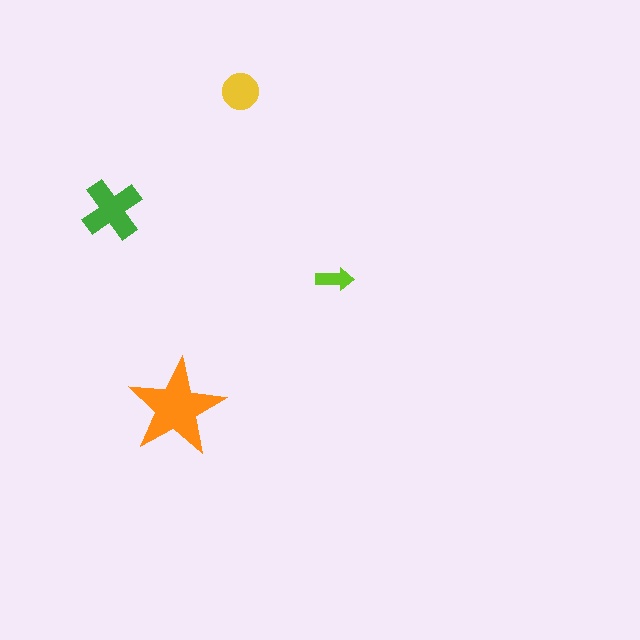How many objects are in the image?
There are 4 objects in the image.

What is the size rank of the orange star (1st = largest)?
1st.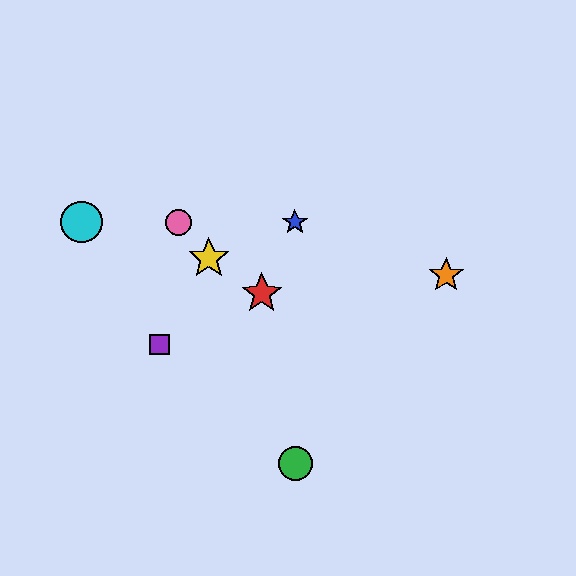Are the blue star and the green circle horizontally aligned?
No, the blue star is at y≈222 and the green circle is at y≈464.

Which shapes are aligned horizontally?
The blue star, the cyan circle, the pink circle are aligned horizontally.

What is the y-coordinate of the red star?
The red star is at y≈293.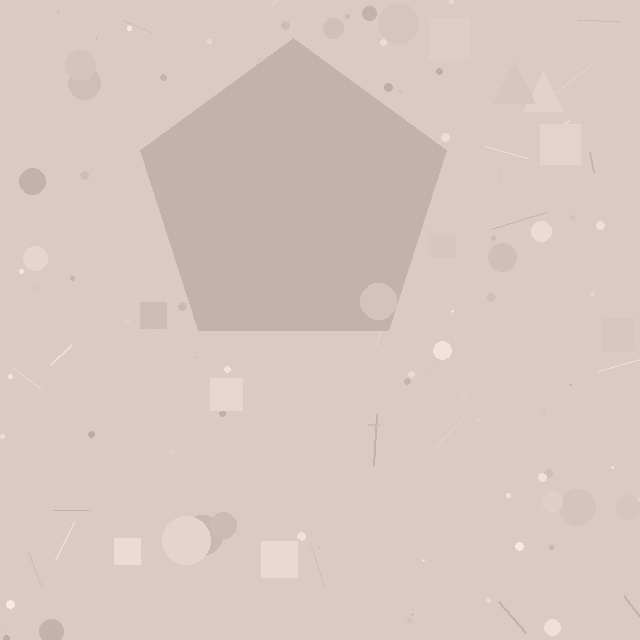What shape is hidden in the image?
A pentagon is hidden in the image.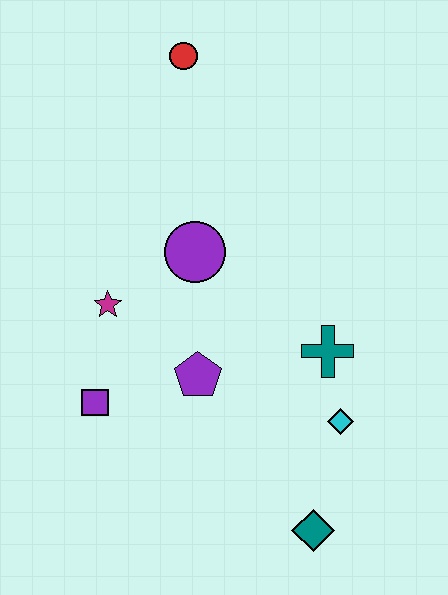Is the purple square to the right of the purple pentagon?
No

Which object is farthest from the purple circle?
The teal diamond is farthest from the purple circle.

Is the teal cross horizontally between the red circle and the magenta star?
No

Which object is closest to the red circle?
The purple circle is closest to the red circle.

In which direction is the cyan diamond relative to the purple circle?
The cyan diamond is below the purple circle.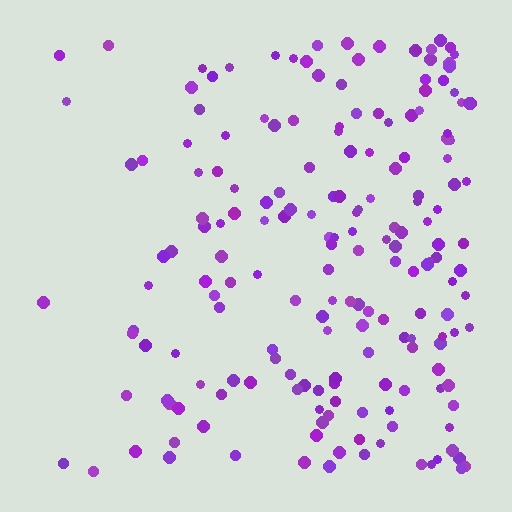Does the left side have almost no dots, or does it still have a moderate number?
Still a moderate number, just noticeably fewer than the right.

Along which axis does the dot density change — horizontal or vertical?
Horizontal.